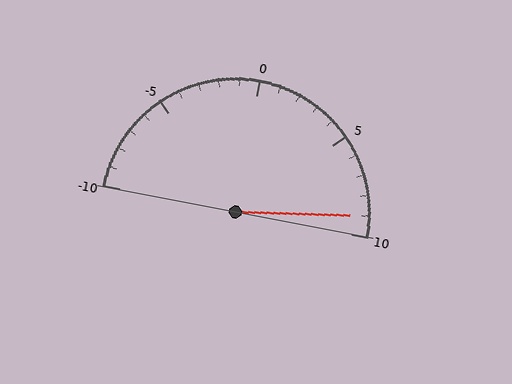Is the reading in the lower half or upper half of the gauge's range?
The reading is in the upper half of the range (-10 to 10).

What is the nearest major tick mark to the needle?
The nearest major tick mark is 10.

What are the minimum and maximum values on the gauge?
The gauge ranges from -10 to 10.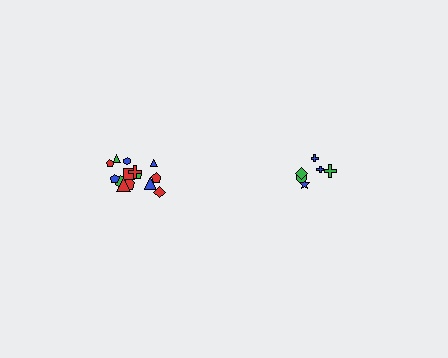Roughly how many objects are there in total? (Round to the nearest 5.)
Roughly 20 objects in total.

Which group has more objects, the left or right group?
The left group.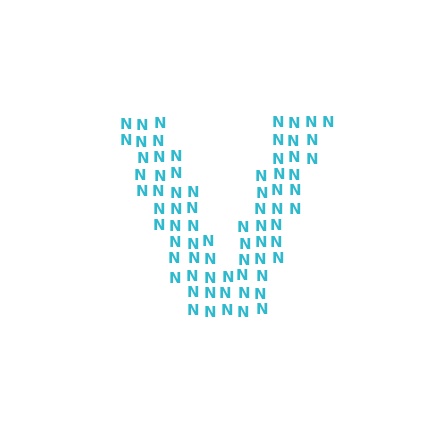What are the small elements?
The small elements are letter N's.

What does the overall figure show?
The overall figure shows the letter V.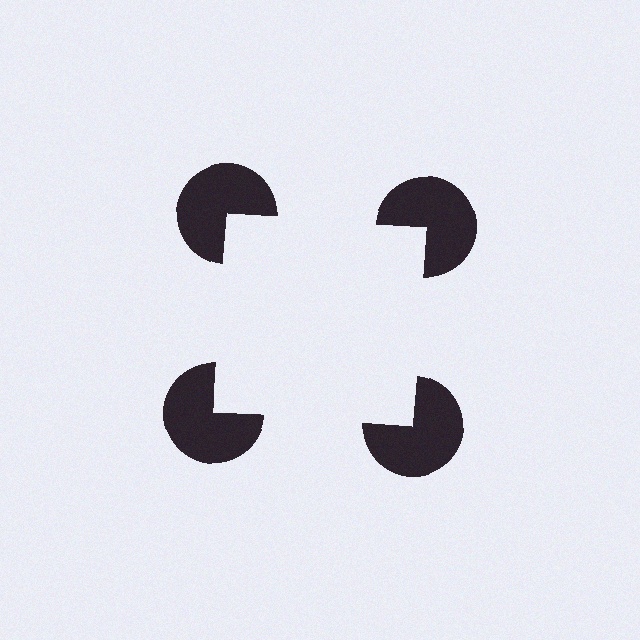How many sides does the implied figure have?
4 sides.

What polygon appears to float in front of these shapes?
An illusory square — its edges are inferred from the aligned wedge cuts in the pac-man discs, not physically drawn.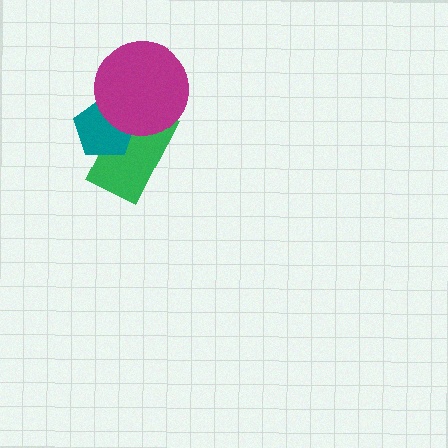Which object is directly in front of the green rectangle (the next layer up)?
The teal pentagon is directly in front of the green rectangle.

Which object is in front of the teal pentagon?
The magenta circle is in front of the teal pentagon.